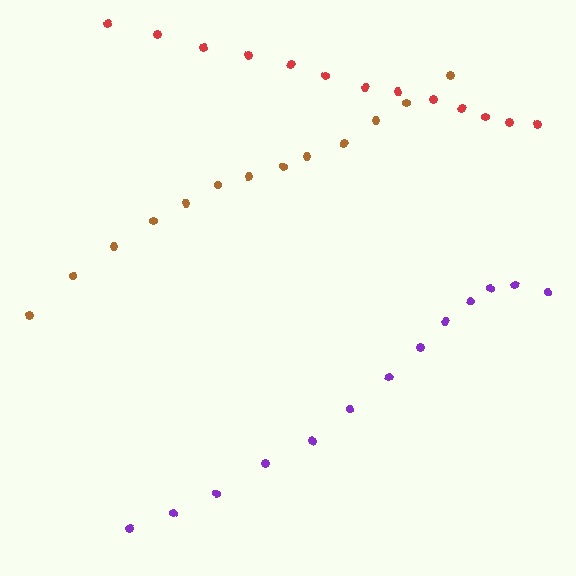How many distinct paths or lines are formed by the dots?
There are 3 distinct paths.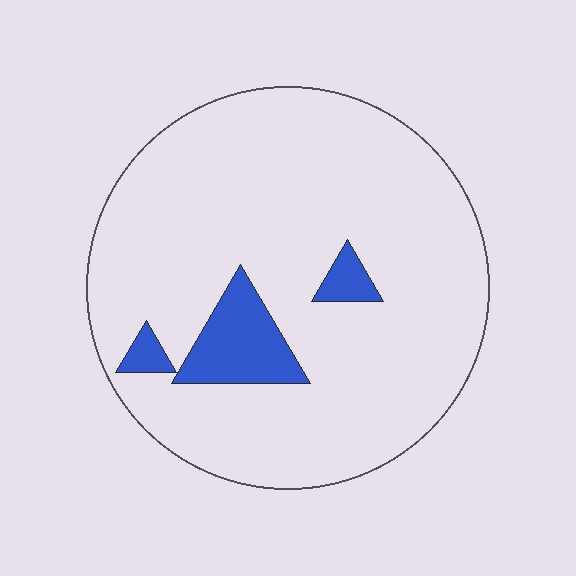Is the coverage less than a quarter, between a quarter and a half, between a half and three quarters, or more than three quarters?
Less than a quarter.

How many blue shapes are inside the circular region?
3.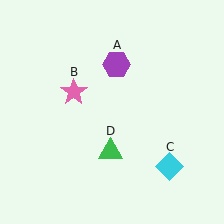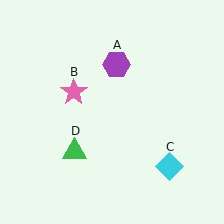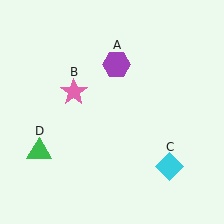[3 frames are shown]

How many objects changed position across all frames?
1 object changed position: green triangle (object D).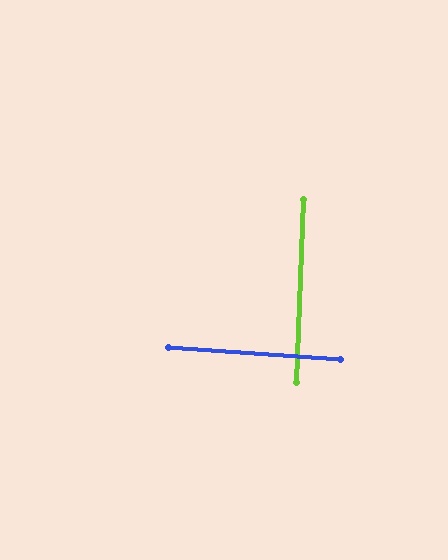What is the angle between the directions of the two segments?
Approximately 88 degrees.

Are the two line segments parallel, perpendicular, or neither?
Perpendicular — they meet at approximately 88°.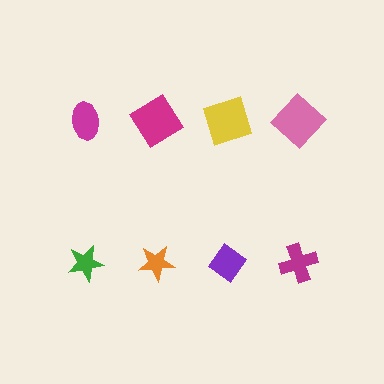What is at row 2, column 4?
A magenta cross.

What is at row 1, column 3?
A yellow square.